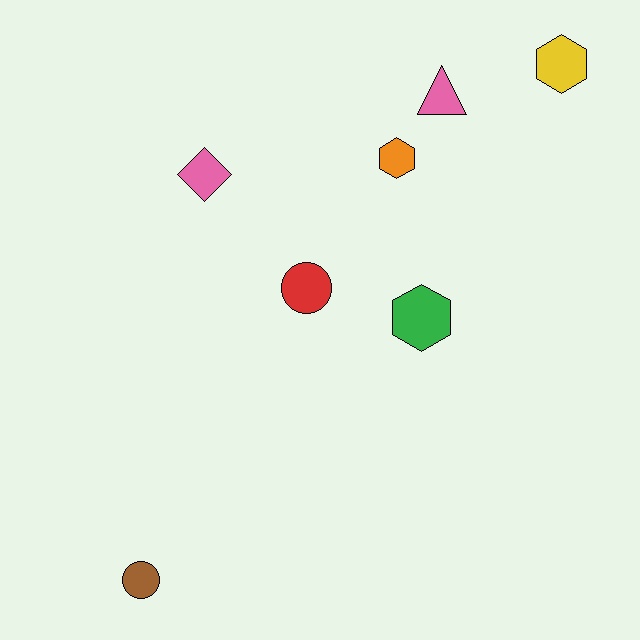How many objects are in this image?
There are 7 objects.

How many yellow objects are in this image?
There is 1 yellow object.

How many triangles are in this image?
There is 1 triangle.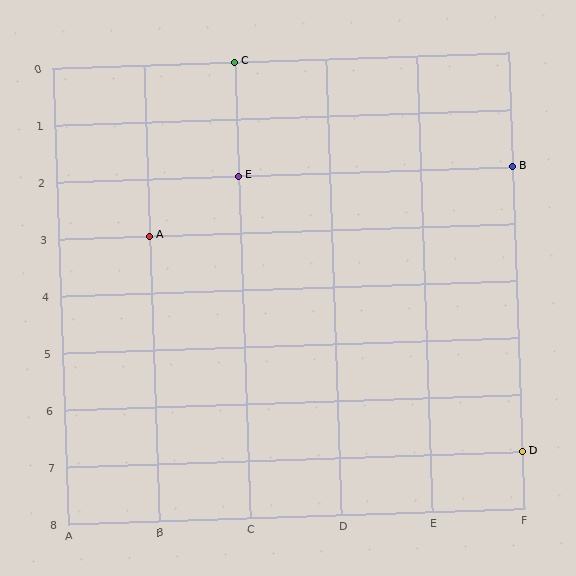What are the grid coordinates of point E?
Point E is at grid coordinates (C, 2).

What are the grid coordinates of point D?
Point D is at grid coordinates (F, 7).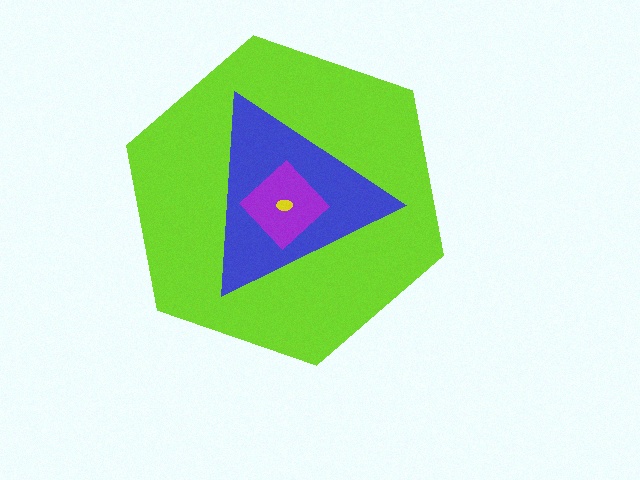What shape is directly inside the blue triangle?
The purple diamond.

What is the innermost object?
The yellow ellipse.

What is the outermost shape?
The lime hexagon.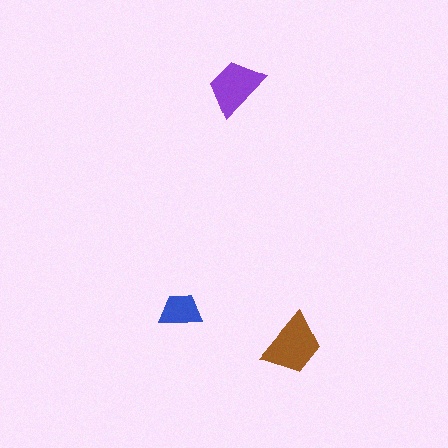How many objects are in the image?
There are 3 objects in the image.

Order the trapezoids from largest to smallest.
the brown one, the purple one, the blue one.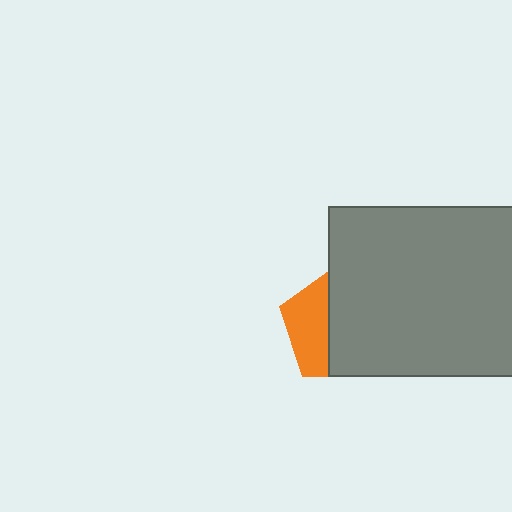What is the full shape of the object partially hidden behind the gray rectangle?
The partially hidden object is an orange pentagon.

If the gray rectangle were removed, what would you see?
You would see the complete orange pentagon.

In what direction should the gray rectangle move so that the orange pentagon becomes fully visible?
The gray rectangle should move right. That is the shortest direction to clear the overlap and leave the orange pentagon fully visible.